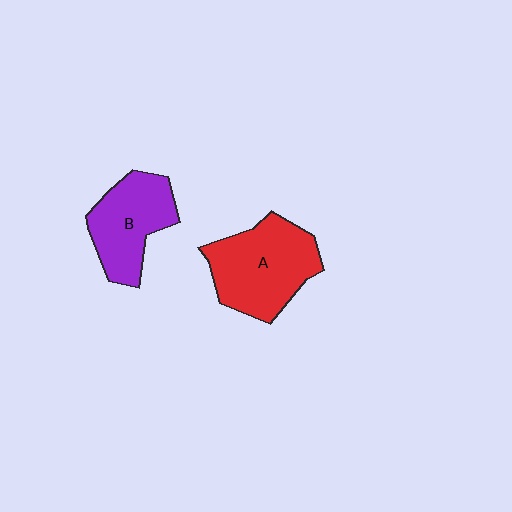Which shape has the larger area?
Shape A (red).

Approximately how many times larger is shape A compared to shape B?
Approximately 1.3 times.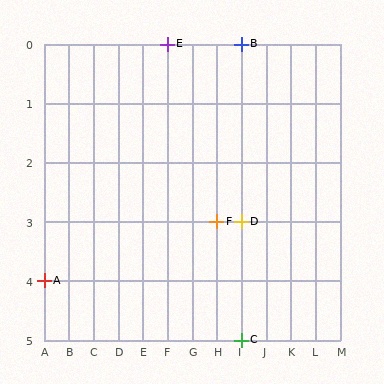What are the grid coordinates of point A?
Point A is at grid coordinates (A, 4).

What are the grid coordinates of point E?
Point E is at grid coordinates (F, 0).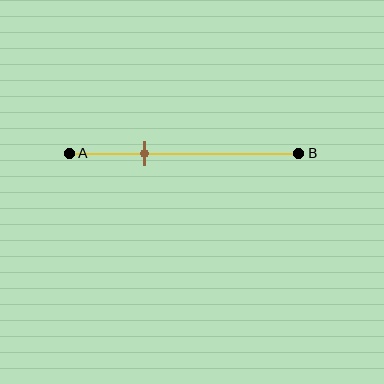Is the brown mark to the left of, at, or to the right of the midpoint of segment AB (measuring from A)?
The brown mark is to the left of the midpoint of segment AB.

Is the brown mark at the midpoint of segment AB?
No, the mark is at about 35% from A, not at the 50% midpoint.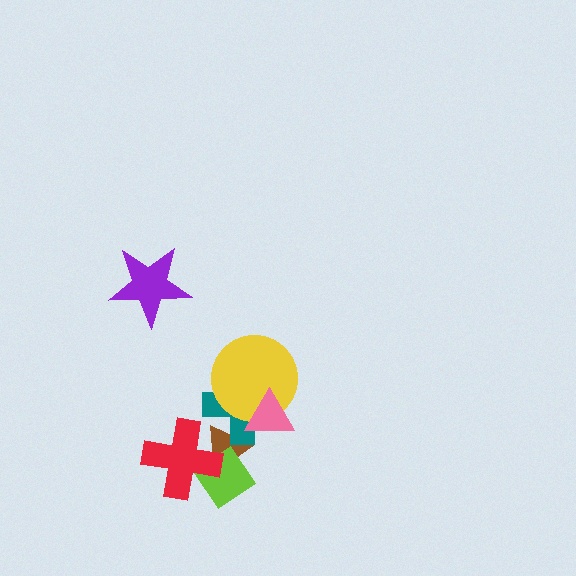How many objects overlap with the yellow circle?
2 objects overlap with the yellow circle.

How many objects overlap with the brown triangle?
3 objects overlap with the brown triangle.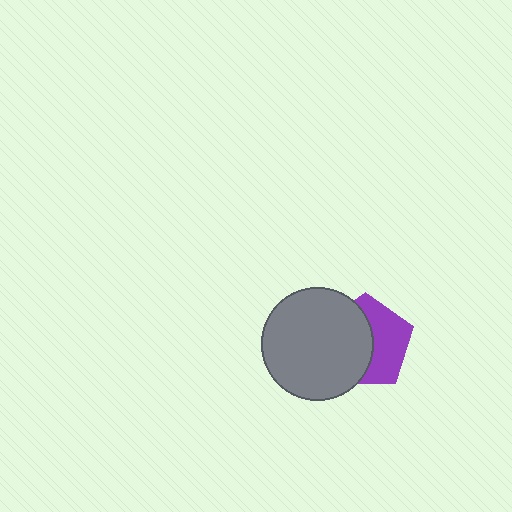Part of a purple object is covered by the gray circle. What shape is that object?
It is a pentagon.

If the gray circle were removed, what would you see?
You would see the complete purple pentagon.